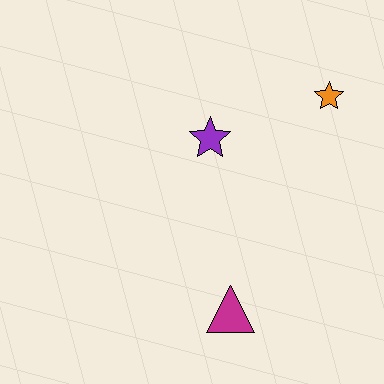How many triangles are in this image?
There is 1 triangle.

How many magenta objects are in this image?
There is 1 magenta object.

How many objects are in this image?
There are 3 objects.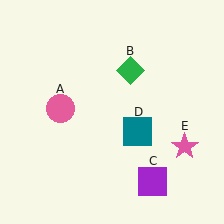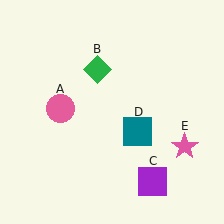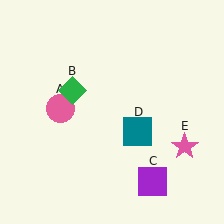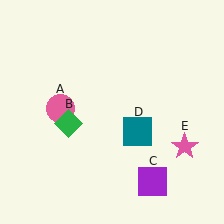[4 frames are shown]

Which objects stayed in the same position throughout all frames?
Pink circle (object A) and purple square (object C) and teal square (object D) and pink star (object E) remained stationary.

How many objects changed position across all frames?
1 object changed position: green diamond (object B).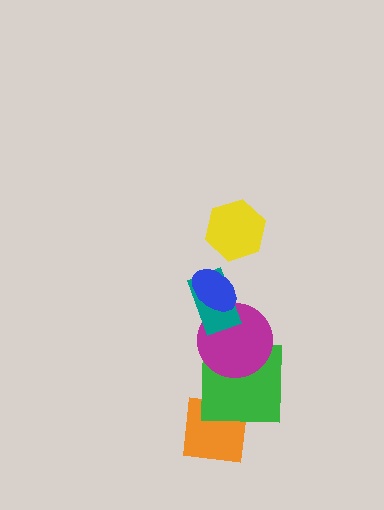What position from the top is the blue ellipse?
The blue ellipse is 2nd from the top.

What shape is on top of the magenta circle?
The teal rectangle is on top of the magenta circle.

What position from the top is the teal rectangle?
The teal rectangle is 3rd from the top.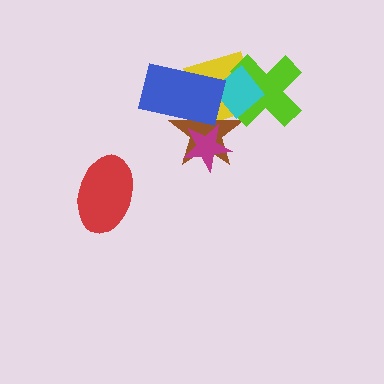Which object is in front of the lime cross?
The cyan diamond is in front of the lime cross.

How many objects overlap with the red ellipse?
0 objects overlap with the red ellipse.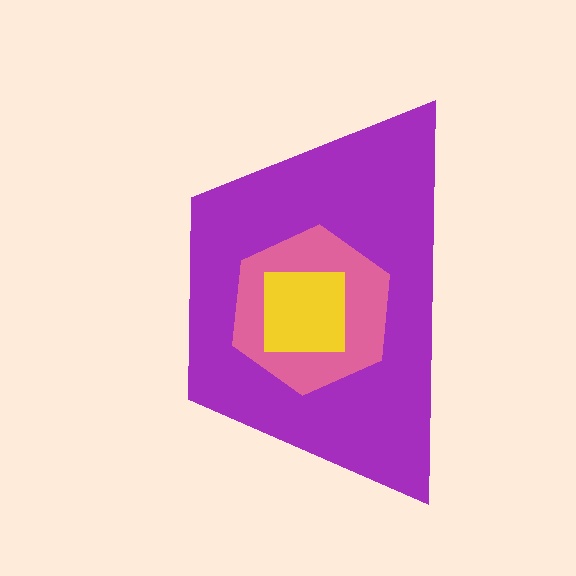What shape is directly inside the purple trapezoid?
The pink hexagon.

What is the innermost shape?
The yellow square.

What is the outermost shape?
The purple trapezoid.